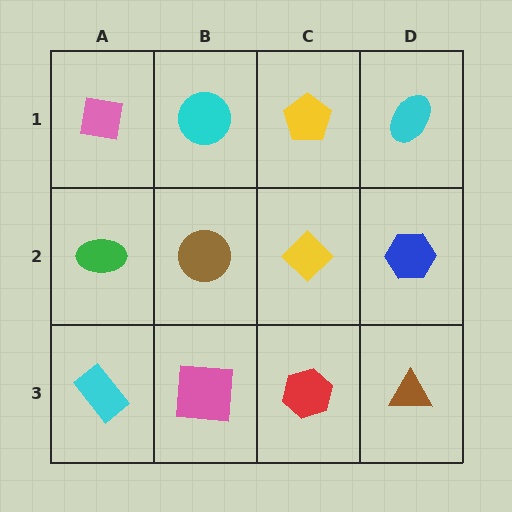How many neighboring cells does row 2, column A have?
3.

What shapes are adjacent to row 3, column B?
A brown circle (row 2, column B), a cyan rectangle (row 3, column A), a red hexagon (row 3, column C).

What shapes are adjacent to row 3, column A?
A green ellipse (row 2, column A), a pink square (row 3, column B).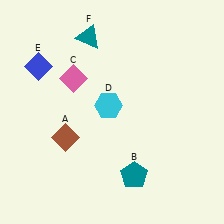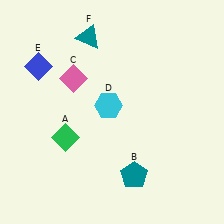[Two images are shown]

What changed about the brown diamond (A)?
In Image 1, A is brown. In Image 2, it changed to green.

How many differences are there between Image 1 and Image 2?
There is 1 difference between the two images.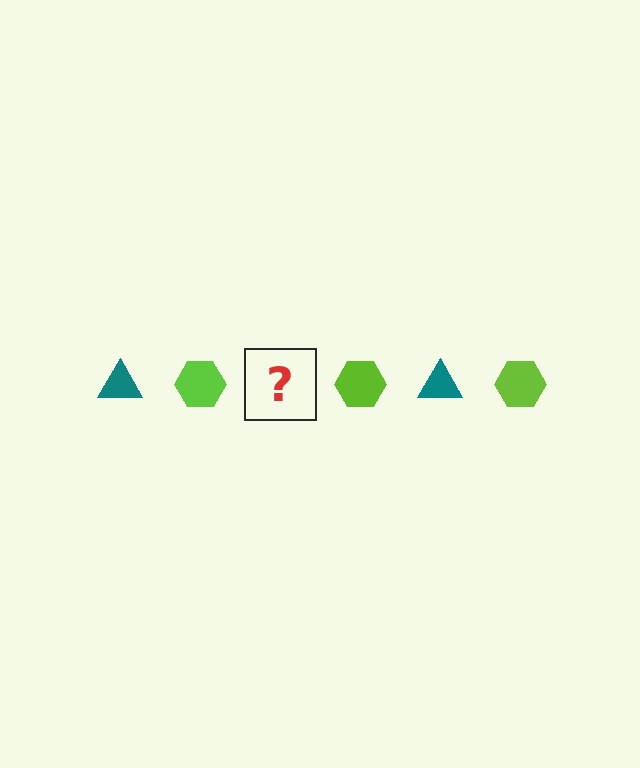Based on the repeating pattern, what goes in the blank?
The blank should be a teal triangle.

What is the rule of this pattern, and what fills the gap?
The rule is that the pattern alternates between teal triangle and lime hexagon. The gap should be filled with a teal triangle.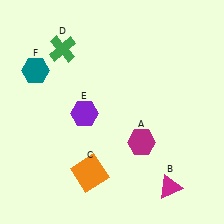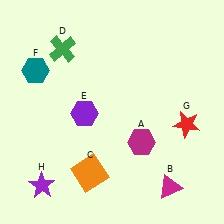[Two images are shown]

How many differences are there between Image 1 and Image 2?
There are 2 differences between the two images.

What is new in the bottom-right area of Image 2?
A red star (G) was added in the bottom-right area of Image 2.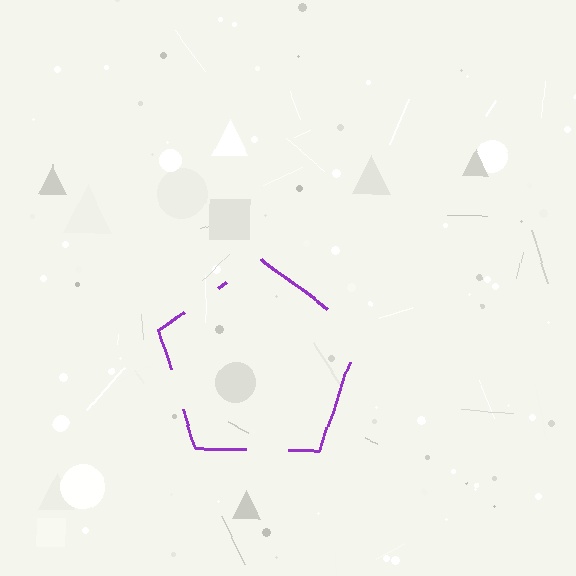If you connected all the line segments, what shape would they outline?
They would outline a pentagon.